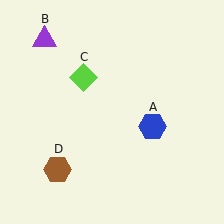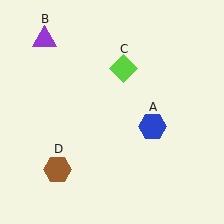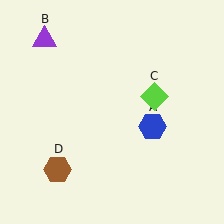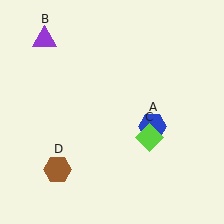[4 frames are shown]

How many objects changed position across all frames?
1 object changed position: lime diamond (object C).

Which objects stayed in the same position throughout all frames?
Blue hexagon (object A) and purple triangle (object B) and brown hexagon (object D) remained stationary.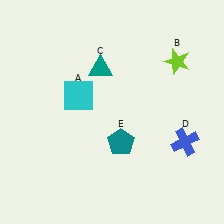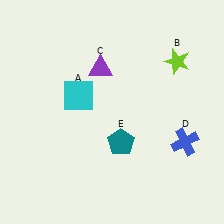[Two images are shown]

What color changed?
The triangle (C) changed from teal in Image 1 to purple in Image 2.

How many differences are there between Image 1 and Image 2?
There is 1 difference between the two images.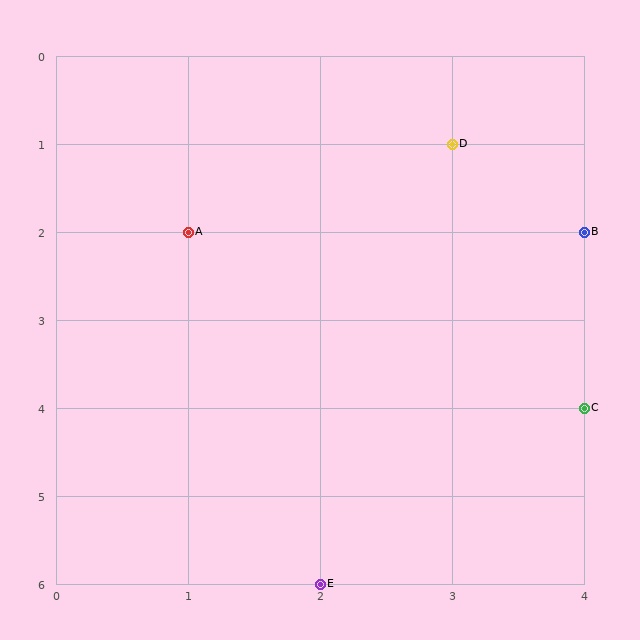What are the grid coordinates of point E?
Point E is at grid coordinates (2, 6).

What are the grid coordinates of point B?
Point B is at grid coordinates (4, 2).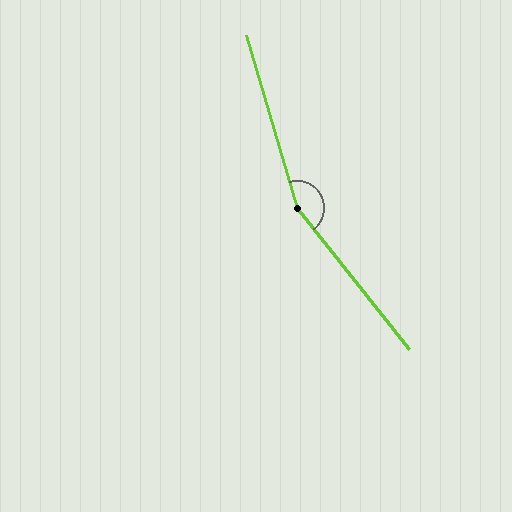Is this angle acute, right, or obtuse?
It is obtuse.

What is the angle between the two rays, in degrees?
Approximately 158 degrees.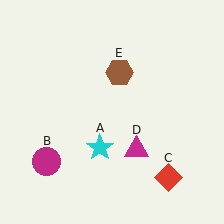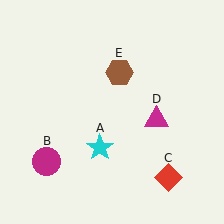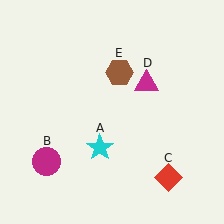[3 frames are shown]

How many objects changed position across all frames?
1 object changed position: magenta triangle (object D).